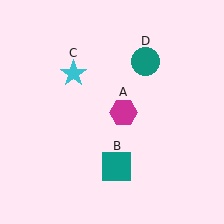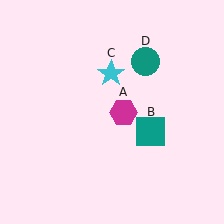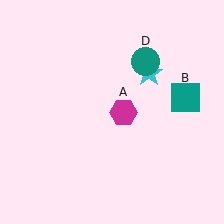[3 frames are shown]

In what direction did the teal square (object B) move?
The teal square (object B) moved up and to the right.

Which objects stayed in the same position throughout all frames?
Magenta hexagon (object A) and teal circle (object D) remained stationary.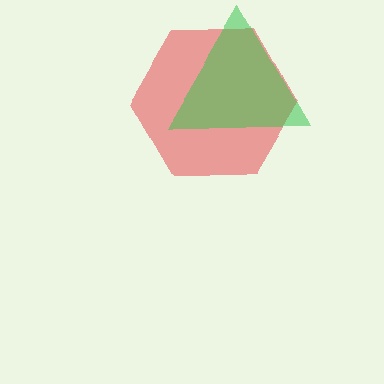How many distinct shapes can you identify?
There are 2 distinct shapes: a red hexagon, a green triangle.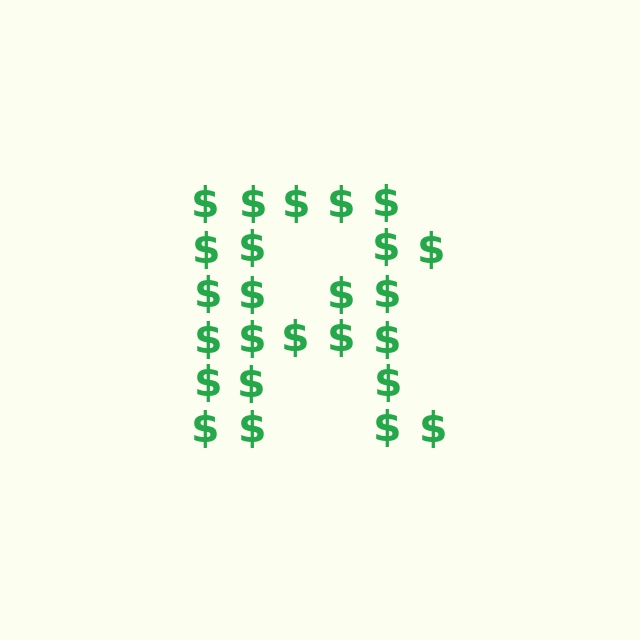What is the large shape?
The large shape is the letter R.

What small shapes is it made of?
It is made of small dollar signs.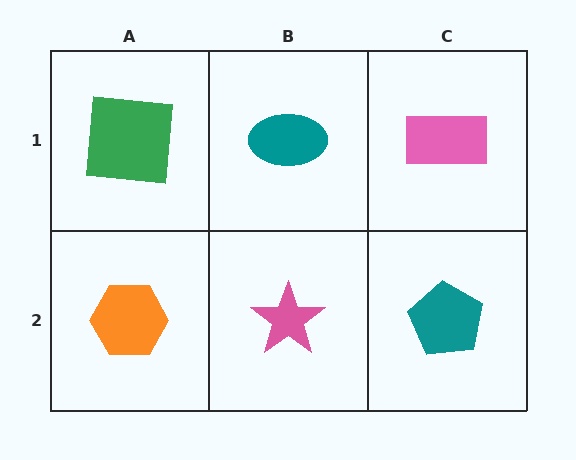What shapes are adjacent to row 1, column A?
An orange hexagon (row 2, column A), a teal ellipse (row 1, column B).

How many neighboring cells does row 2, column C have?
2.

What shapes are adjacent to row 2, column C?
A pink rectangle (row 1, column C), a pink star (row 2, column B).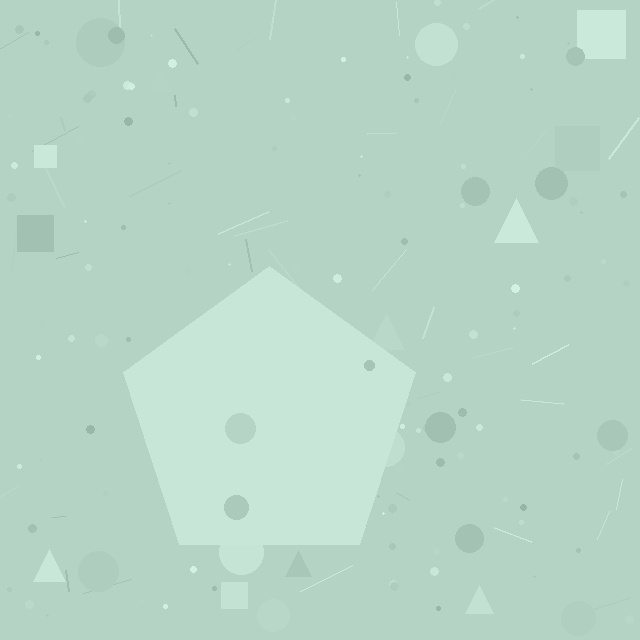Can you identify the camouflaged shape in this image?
The camouflaged shape is a pentagon.